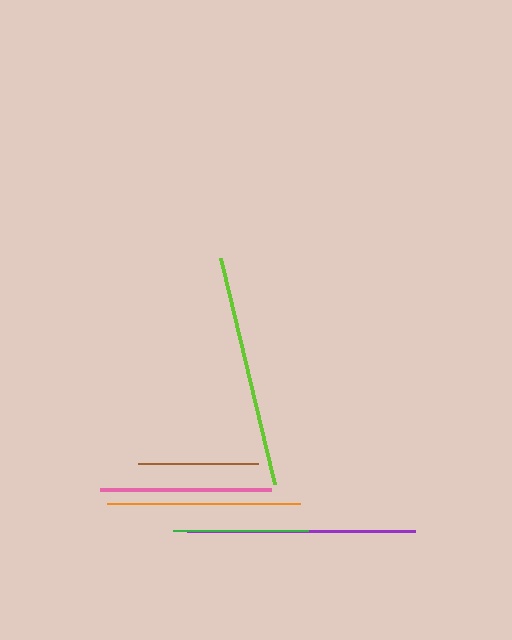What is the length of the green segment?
The green segment is approximately 135 pixels long.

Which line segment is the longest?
The lime line is the longest at approximately 232 pixels.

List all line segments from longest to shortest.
From longest to shortest: lime, purple, orange, pink, green, brown.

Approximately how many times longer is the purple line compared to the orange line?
The purple line is approximately 1.2 times the length of the orange line.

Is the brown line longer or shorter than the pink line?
The pink line is longer than the brown line.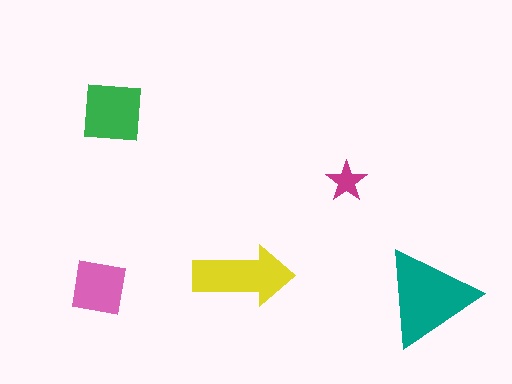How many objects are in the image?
There are 5 objects in the image.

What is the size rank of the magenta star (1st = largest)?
5th.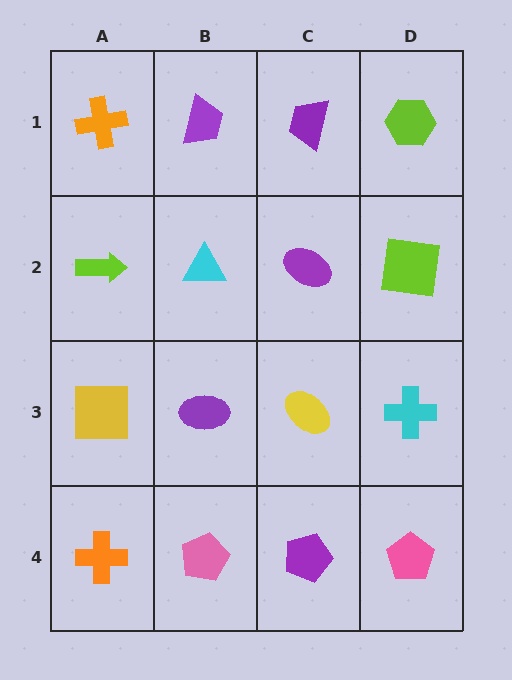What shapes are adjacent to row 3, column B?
A cyan triangle (row 2, column B), a pink pentagon (row 4, column B), a yellow square (row 3, column A), a yellow ellipse (row 3, column C).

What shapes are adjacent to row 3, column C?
A purple ellipse (row 2, column C), a purple pentagon (row 4, column C), a purple ellipse (row 3, column B), a cyan cross (row 3, column D).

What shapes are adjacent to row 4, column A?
A yellow square (row 3, column A), a pink pentagon (row 4, column B).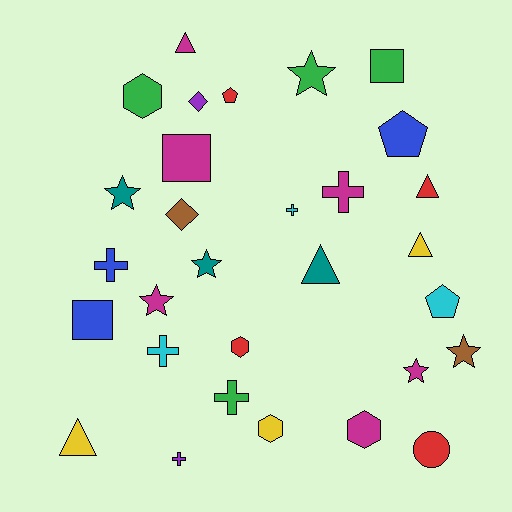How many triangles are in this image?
There are 5 triangles.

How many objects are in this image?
There are 30 objects.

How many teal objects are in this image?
There are 3 teal objects.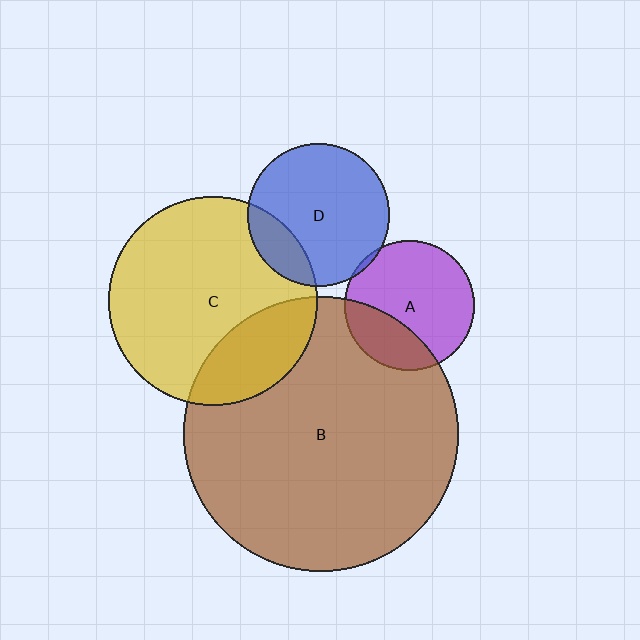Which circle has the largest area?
Circle B (brown).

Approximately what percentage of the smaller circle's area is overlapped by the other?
Approximately 25%.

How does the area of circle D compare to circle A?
Approximately 1.2 times.